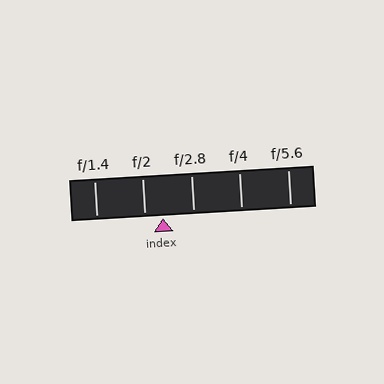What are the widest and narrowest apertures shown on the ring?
The widest aperture shown is f/1.4 and the narrowest is f/5.6.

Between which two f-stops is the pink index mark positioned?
The index mark is between f/2 and f/2.8.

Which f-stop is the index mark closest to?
The index mark is closest to f/2.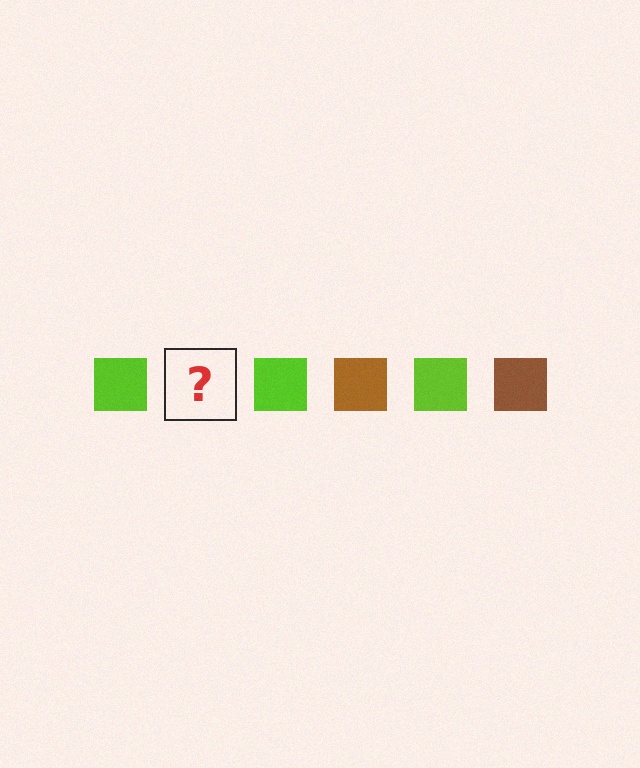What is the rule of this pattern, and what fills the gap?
The rule is that the pattern cycles through lime, brown squares. The gap should be filled with a brown square.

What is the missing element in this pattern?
The missing element is a brown square.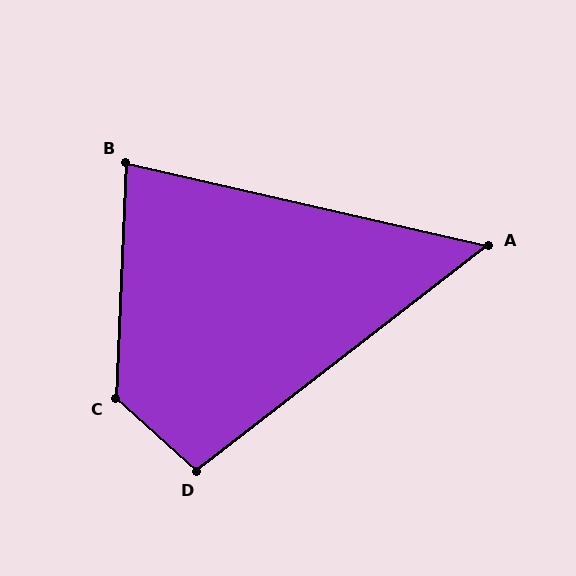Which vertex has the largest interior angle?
C, at approximately 129 degrees.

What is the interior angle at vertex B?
Approximately 80 degrees (acute).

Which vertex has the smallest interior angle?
A, at approximately 51 degrees.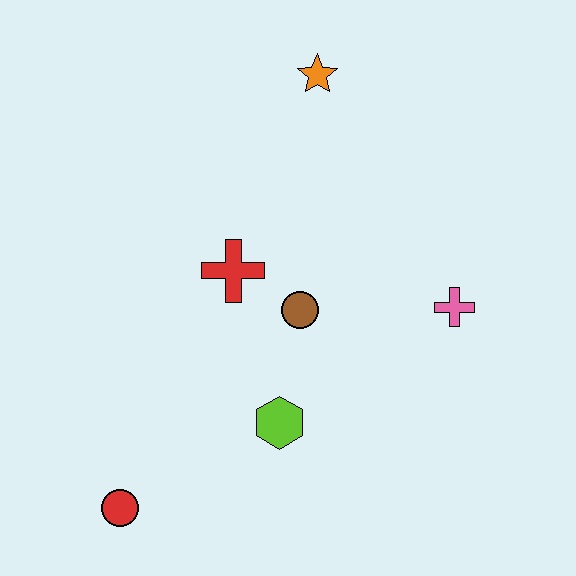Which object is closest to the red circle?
The lime hexagon is closest to the red circle.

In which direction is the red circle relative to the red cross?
The red circle is below the red cross.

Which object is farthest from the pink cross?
The red circle is farthest from the pink cross.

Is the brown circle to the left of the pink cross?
Yes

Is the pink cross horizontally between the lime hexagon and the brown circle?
No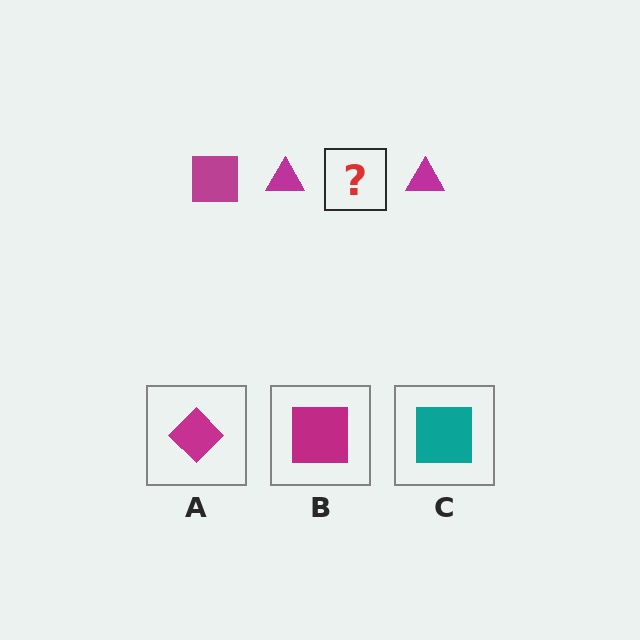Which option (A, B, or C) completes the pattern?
B.